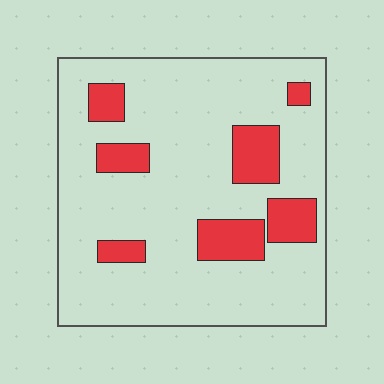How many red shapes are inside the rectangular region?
7.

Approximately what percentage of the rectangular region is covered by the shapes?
Approximately 15%.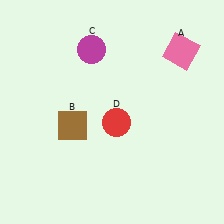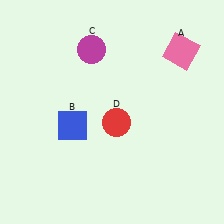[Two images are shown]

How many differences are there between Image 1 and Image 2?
There is 1 difference between the two images.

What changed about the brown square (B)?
In Image 1, B is brown. In Image 2, it changed to blue.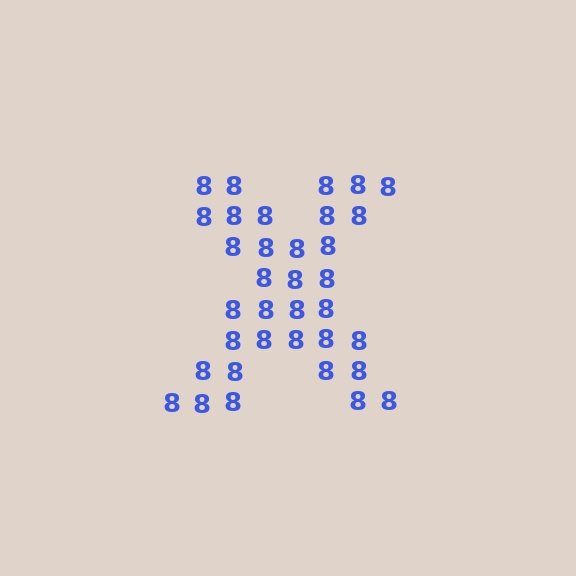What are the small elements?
The small elements are digit 8's.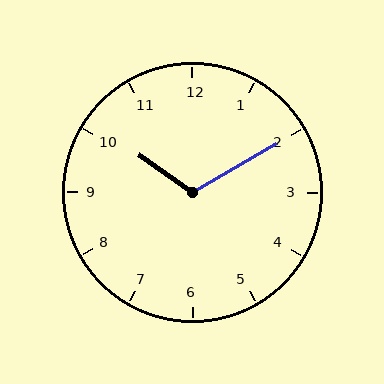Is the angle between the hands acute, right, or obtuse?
It is obtuse.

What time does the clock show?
10:10.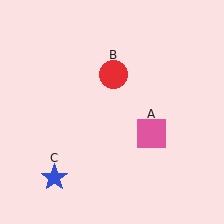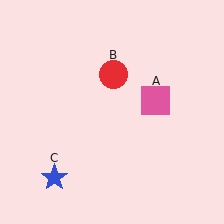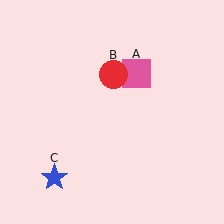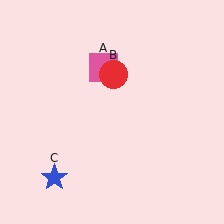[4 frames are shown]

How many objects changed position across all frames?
1 object changed position: pink square (object A).